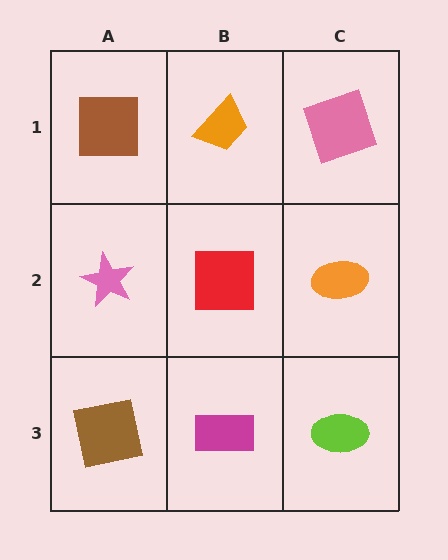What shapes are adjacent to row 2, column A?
A brown square (row 1, column A), a brown square (row 3, column A), a red square (row 2, column B).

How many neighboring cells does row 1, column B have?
3.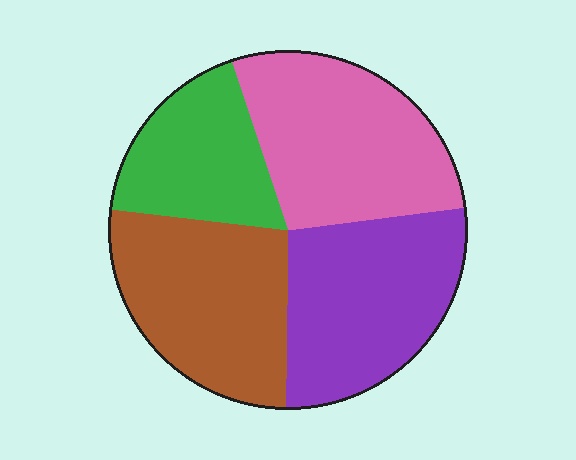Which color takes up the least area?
Green, at roughly 20%.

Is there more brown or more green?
Brown.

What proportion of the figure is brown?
Brown covers around 25% of the figure.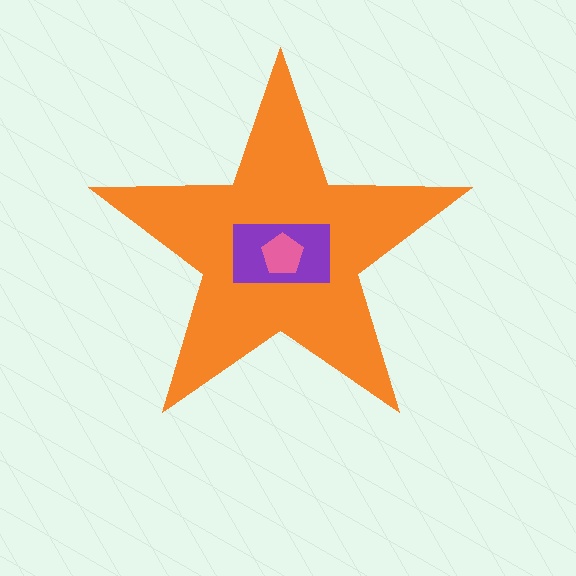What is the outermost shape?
The orange star.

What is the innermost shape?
The pink pentagon.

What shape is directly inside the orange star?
The purple rectangle.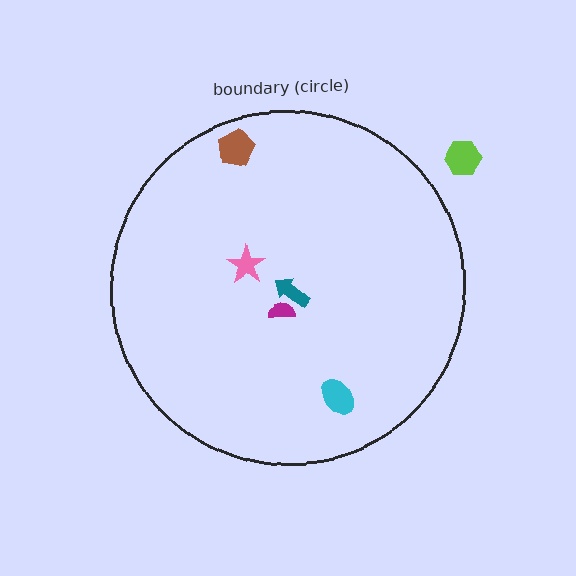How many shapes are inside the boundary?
5 inside, 1 outside.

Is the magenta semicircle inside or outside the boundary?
Inside.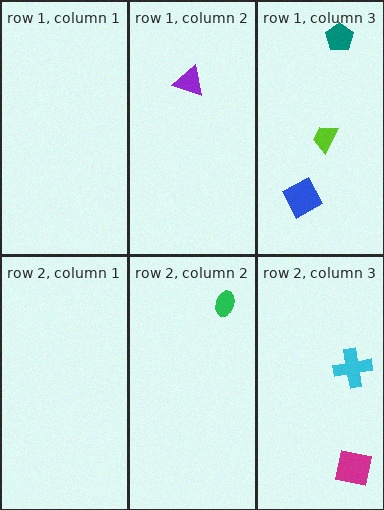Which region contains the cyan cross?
The row 2, column 3 region.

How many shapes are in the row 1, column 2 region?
1.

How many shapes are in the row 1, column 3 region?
3.